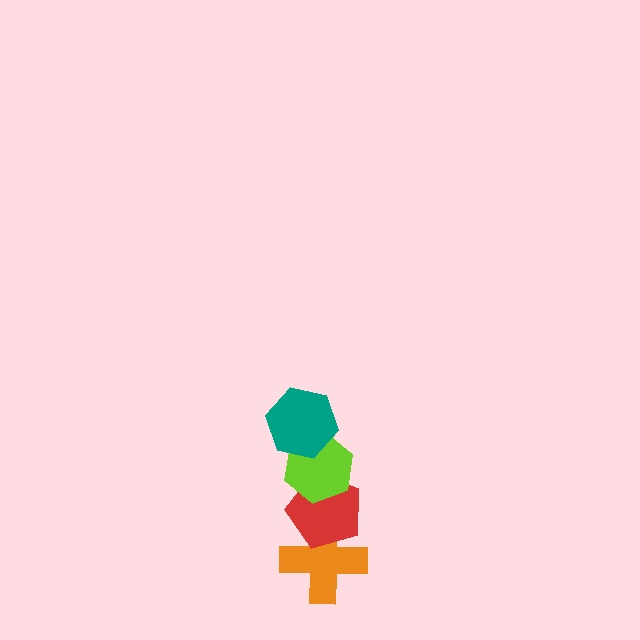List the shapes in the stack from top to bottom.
From top to bottom: the teal hexagon, the lime hexagon, the red pentagon, the orange cross.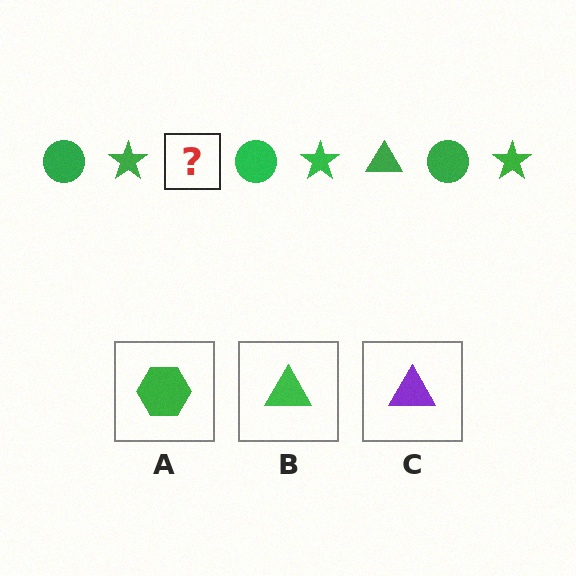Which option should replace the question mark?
Option B.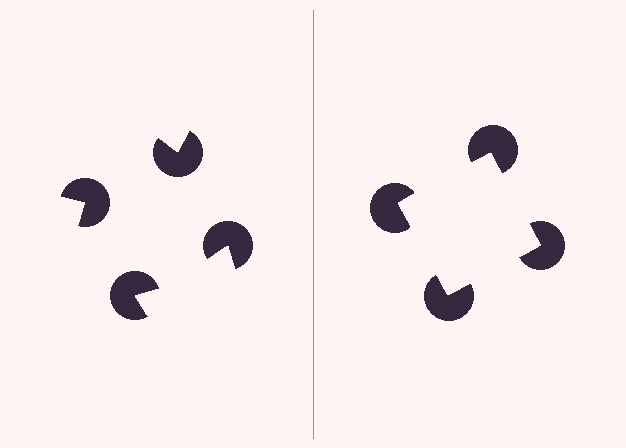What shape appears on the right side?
An illusory square.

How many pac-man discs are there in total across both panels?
8 — 4 on each side.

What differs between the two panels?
The pac-man discs are positioned identically on both sides; only the wedge orientations differ. On the right they align to a square; on the left they are misaligned.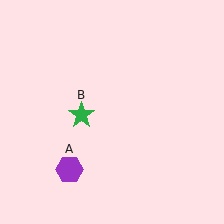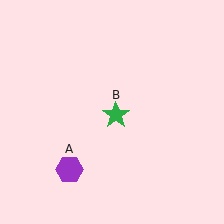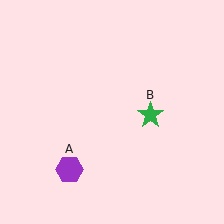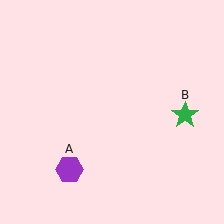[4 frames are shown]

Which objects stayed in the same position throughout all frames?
Purple hexagon (object A) remained stationary.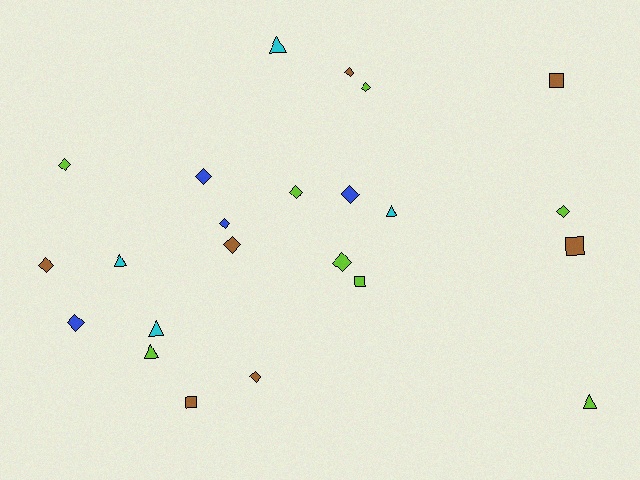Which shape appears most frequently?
Diamond, with 13 objects.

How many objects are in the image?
There are 23 objects.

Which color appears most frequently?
Lime, with 8 objects.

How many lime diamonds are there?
There are 5 lime diamonds.